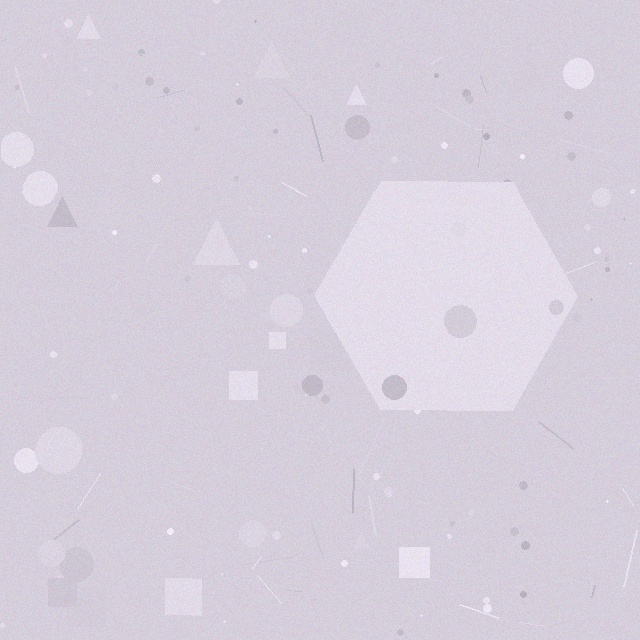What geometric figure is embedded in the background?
A hexagon is embedded in the background.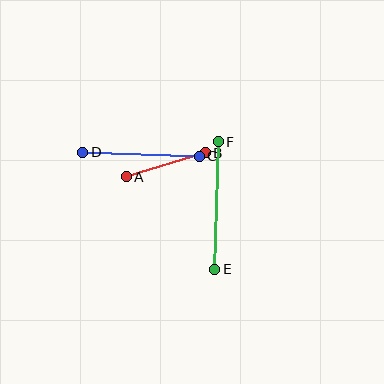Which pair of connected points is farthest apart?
Points E and F are farthest apart.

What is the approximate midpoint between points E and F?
The midpoint is at approximately (216, 206) pixels.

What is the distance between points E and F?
The distance is approximately 128 pixels.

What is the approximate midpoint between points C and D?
The midpoint is at approximately (141, 154) pixels.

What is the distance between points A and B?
The distance is approximately 83 pixels.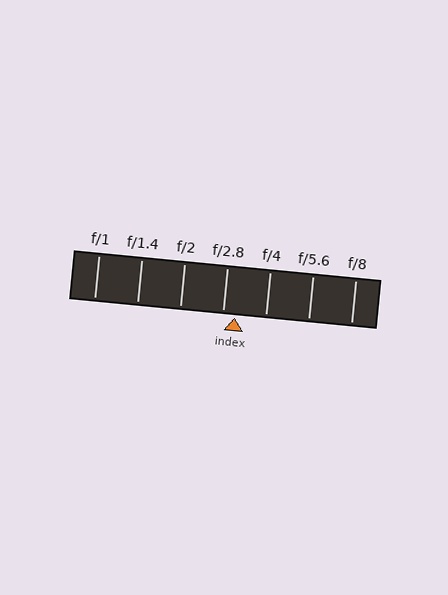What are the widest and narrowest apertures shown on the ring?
The widest aperture shown is f/1 and the narrowest is f/8.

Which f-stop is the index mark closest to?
The index mark is closest to f/2.8.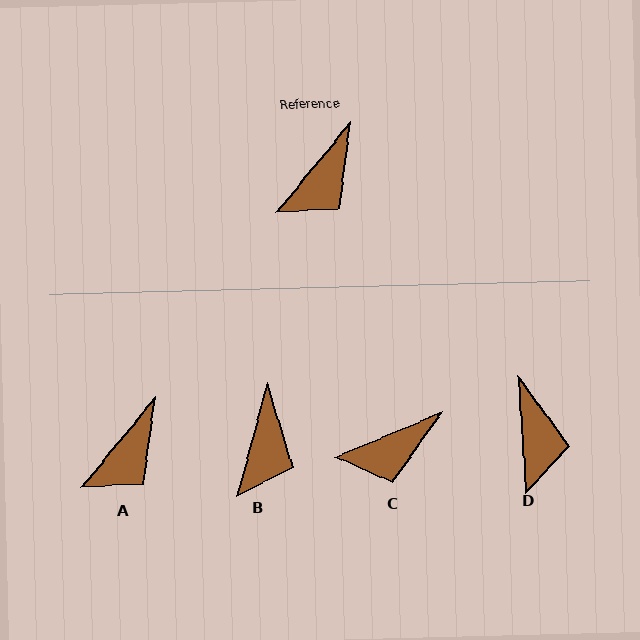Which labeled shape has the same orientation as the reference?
A.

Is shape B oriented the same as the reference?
No, it is off by about 24 degrees.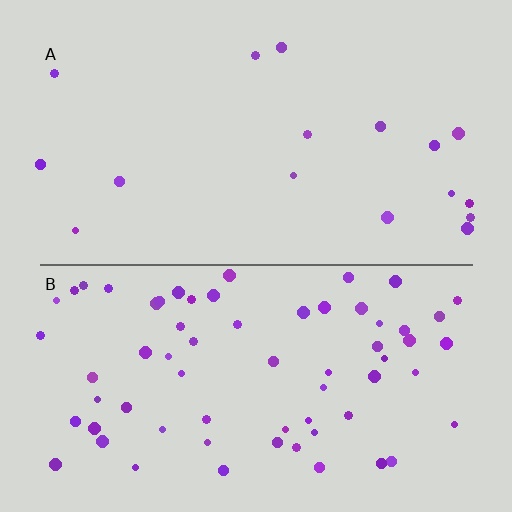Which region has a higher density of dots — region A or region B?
B (the bottom).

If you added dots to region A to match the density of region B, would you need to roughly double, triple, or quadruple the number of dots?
Approximately quadruple.